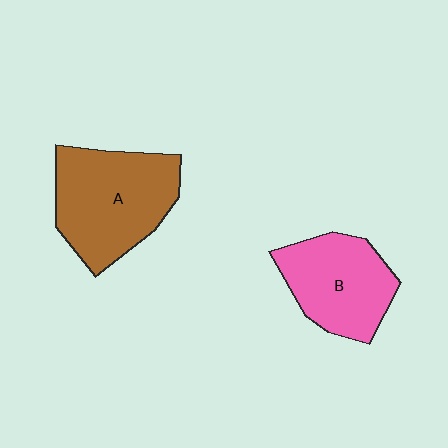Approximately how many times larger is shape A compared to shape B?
Approximately 1.3 times.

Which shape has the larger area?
Shape A (brown).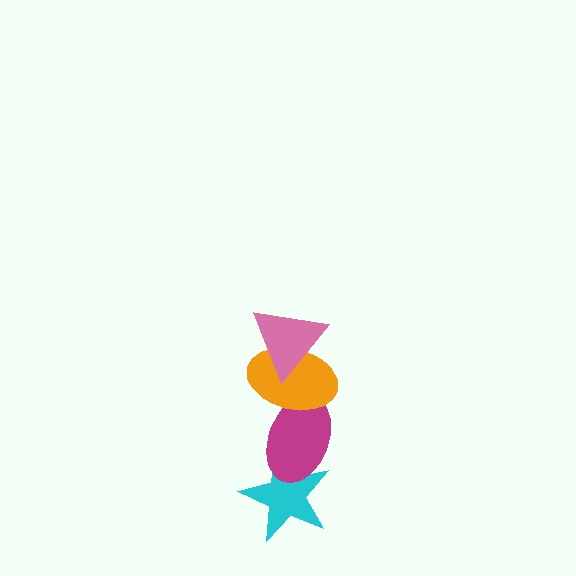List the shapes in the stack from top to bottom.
From top to bottom: the pink triangle, the orange ellipse, the magenta ellipse, the cyan star.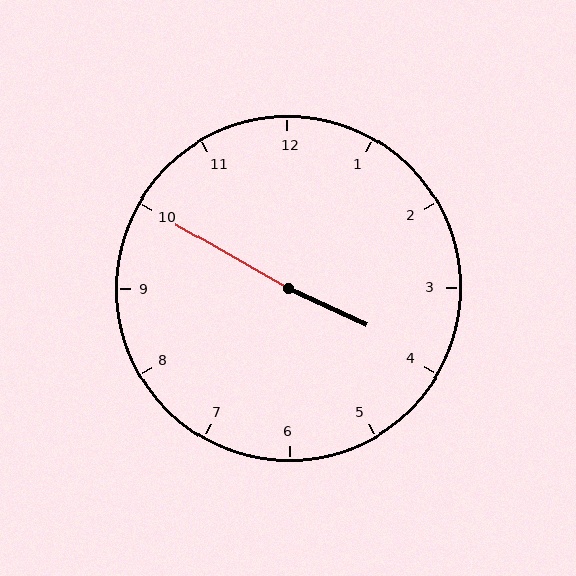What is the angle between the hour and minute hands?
Approximately 175 degrees.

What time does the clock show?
3:50.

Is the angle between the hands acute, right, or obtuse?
It is obtuse.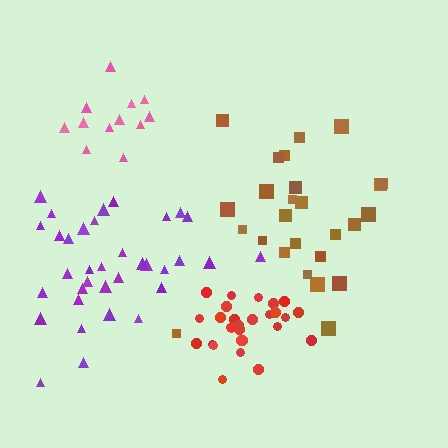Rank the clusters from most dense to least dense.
red, pink, purple, brown.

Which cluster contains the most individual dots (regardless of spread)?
Purple (35).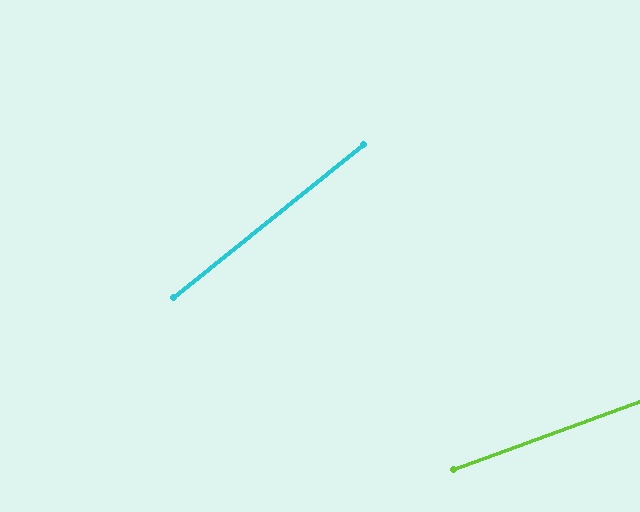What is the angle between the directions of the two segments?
Approximately 19 degrees.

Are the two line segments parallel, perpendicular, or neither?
Neither parallel nor perpendicular — they differ by about 19°.